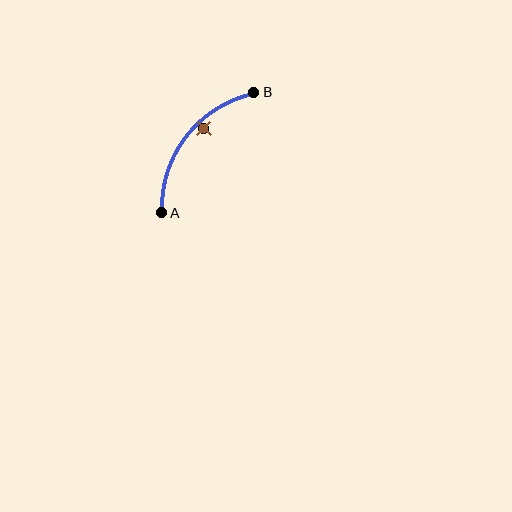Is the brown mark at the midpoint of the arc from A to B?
No — the brown mark does not lie on the arc at all. It sits slightly inside the curve.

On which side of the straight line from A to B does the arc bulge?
The arc bulges above and to the left of the straight line connecting A and B.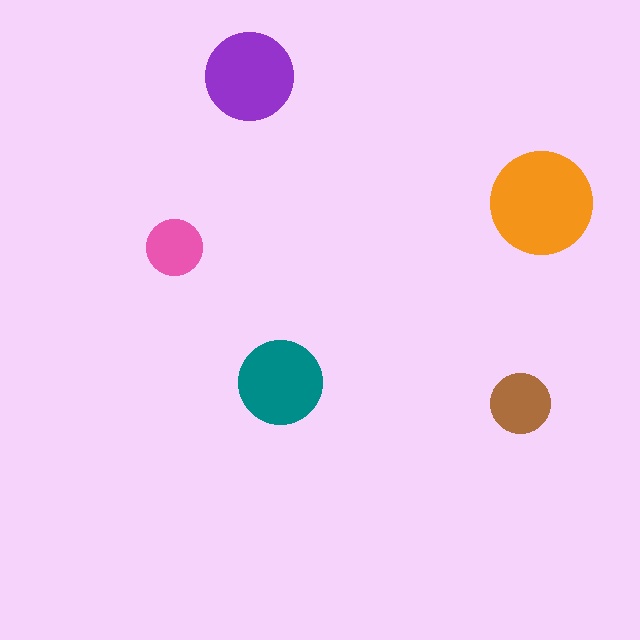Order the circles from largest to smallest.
the orange one, the purple one, the teal one, the brown one, the pink one.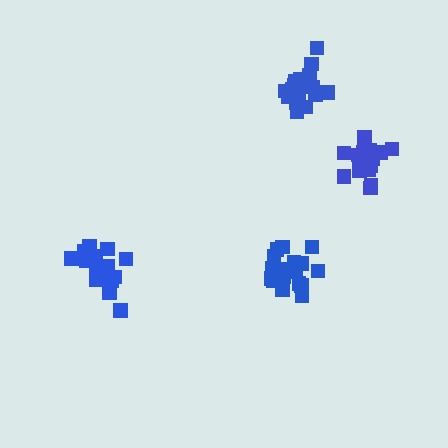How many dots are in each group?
Group 1: 21 dots, Group 2: 19 dots, Group 3: 16 dots, Group 4: 19 dots (75 total).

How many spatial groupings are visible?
There are 4 spatial groupings.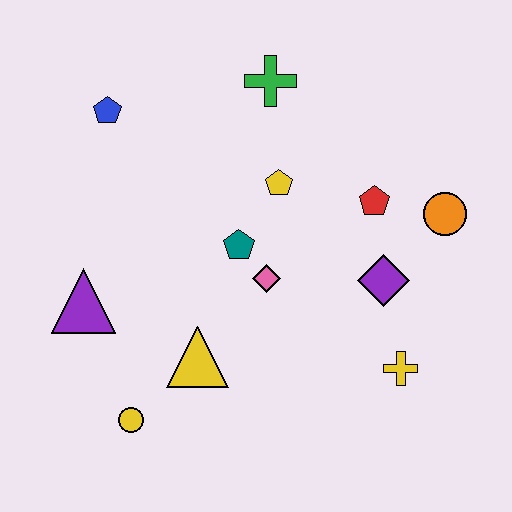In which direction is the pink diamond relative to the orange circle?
The pink diamond is to the left of the orange circle.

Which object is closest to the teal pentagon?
The pink diamond is closest to the teal pentagon.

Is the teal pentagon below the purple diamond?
No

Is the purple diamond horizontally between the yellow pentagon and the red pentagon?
No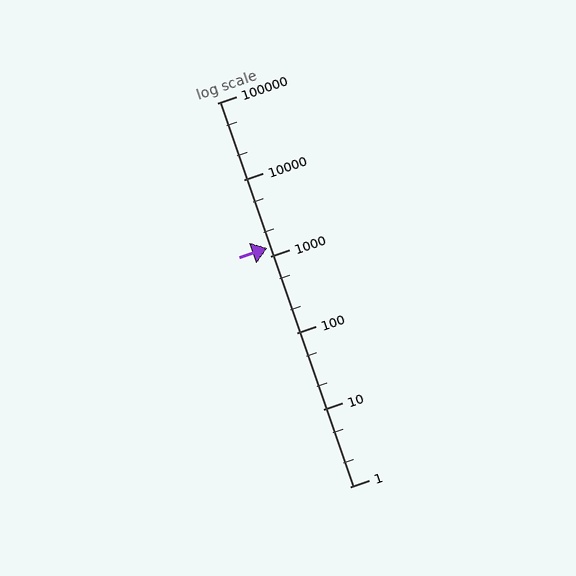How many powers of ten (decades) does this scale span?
The scale spans 5 decades, from 1 to 100000.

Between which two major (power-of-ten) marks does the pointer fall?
The pointer is between 1000 and 10000.